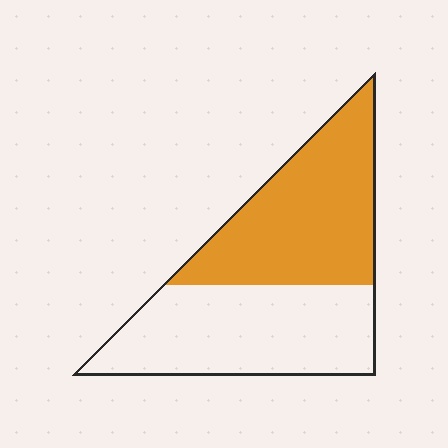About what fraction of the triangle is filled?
About one half (1/2).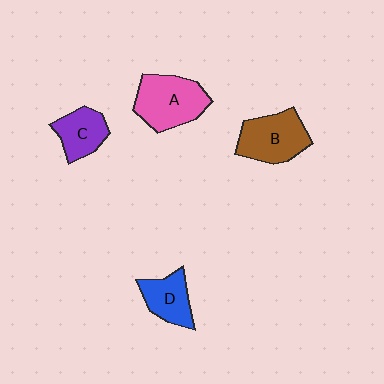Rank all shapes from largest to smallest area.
From largest to smallest: A (pink), B (brown), D (blue), C (purple).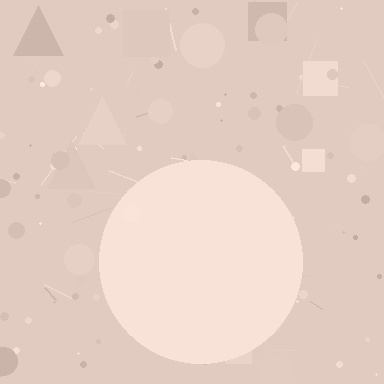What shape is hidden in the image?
A circle is hidden in the image.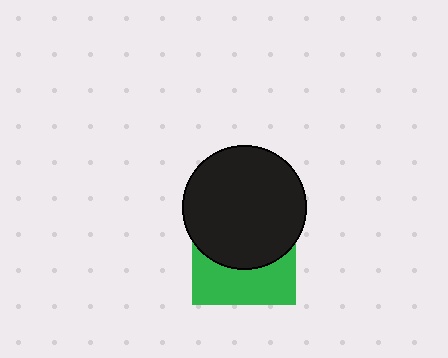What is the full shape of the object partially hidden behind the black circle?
The partially hidden object is a green square.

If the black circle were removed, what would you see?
You would see the complete green square.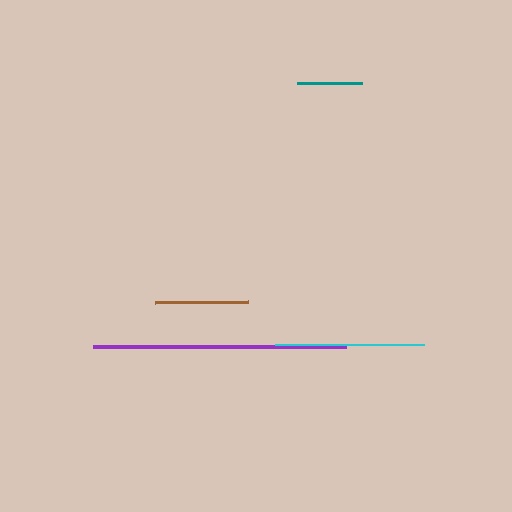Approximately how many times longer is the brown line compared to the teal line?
The brown line is approximately 1.4 times the length of the teal line.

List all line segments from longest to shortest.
From longest to shortest: purple, cyan, brown, teal.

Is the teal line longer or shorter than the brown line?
The brown line is longer than the teal line.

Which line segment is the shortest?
The teal line is the shortest at approximately 64 pixels.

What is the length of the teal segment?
The teal segment is approximately 64 pixels long.